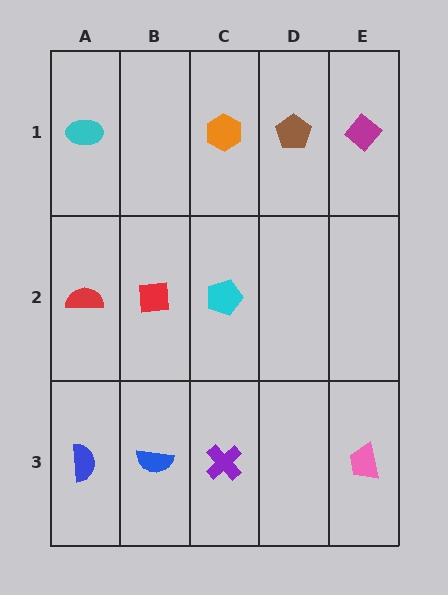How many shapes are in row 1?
4 shapes.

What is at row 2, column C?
A cyan pentagon.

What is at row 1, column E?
A magenta diamond.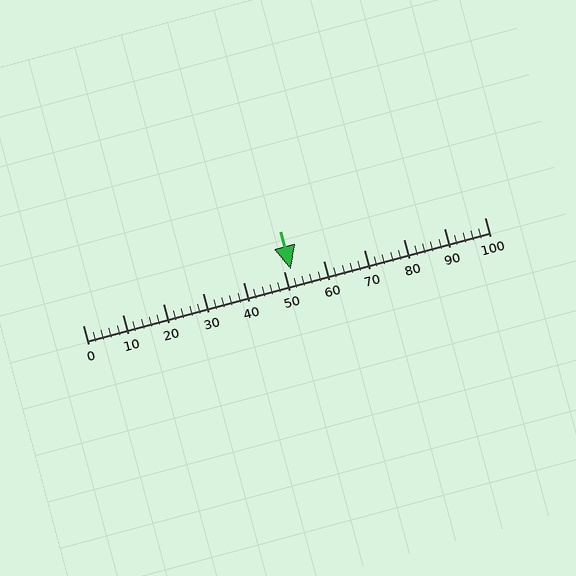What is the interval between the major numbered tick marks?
The major tick marks are spaced 10 units apart.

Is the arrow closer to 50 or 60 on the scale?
The arrow is closer to 50.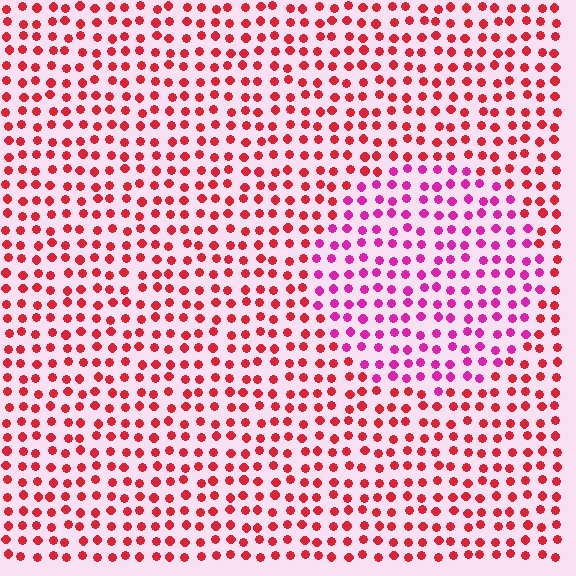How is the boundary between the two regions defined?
The boundary is defined purely by a slight shift in hue (about 39 degrees). Spacing, size, and orientation are identical on both sides.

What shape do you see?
I see a circle.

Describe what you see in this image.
The image is filled with small red elements in a uniform arrangement. A circle-shaped region is visible where the elements are tinted to a slightly different hue, forming a subtle color boundary.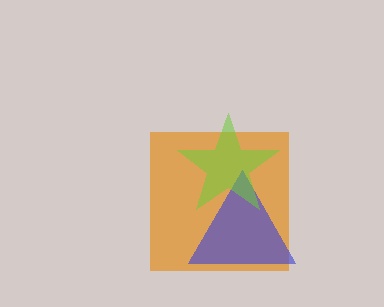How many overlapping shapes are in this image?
There are 3 overlapping shapes in the image.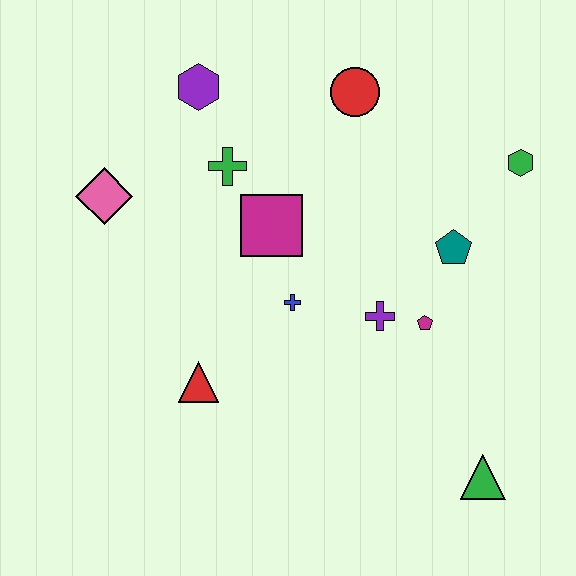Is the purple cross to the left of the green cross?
No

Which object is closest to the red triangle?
The blue cross is closest to the red triangle.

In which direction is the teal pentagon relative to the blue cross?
The teal pentagon is to the right of the blue cross.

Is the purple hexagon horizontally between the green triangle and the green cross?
No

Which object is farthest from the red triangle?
The green hexagon is farthest from the red triangle.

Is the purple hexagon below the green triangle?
No